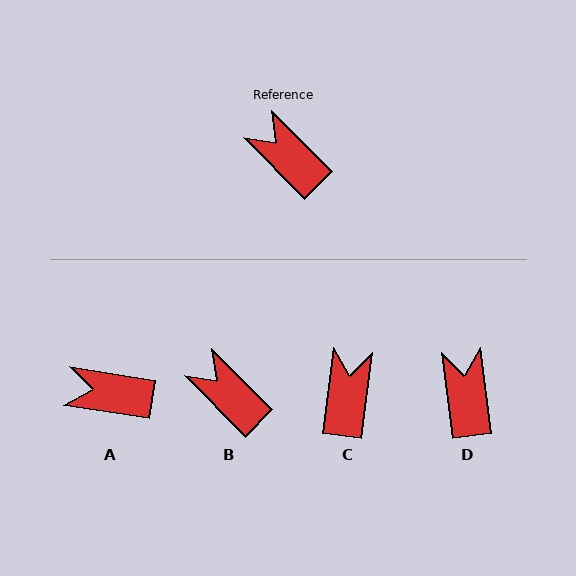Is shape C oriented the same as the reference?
No, it is off by about 52 degrees.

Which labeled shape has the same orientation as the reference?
B.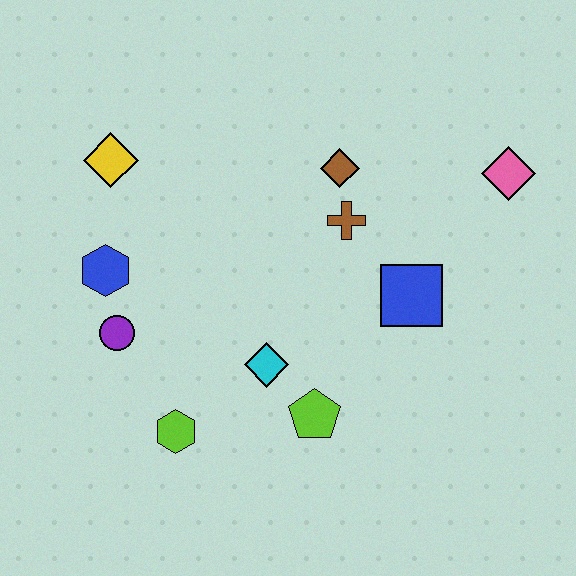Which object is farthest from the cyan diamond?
The pink diamond is farthest from the cyan diamond.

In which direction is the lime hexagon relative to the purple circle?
The lime hexagon is below the purple circle.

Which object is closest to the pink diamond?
The blue square is closest to the pink diamond.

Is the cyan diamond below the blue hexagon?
Yes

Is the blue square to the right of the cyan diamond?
Yes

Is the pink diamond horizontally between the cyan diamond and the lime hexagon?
No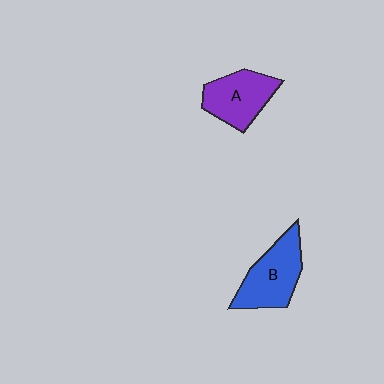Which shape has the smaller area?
Shape A (purple).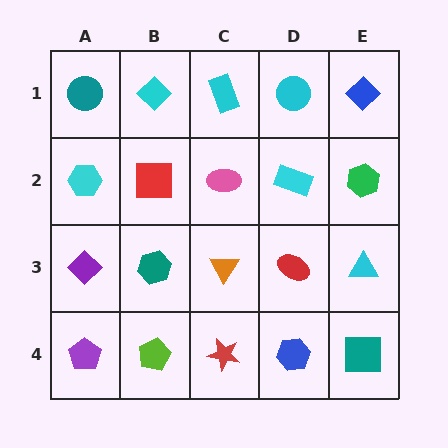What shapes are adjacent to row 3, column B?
A red square (row 2, column B), a lime pentagon (row 4, column B), a purple diamond (row 3, column A), an orange triangle (row 3, column C).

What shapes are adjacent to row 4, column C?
An orange triangle (row 3, column C), a lime pentagon (row 4, column B), a blue hexagon (row 4, column D).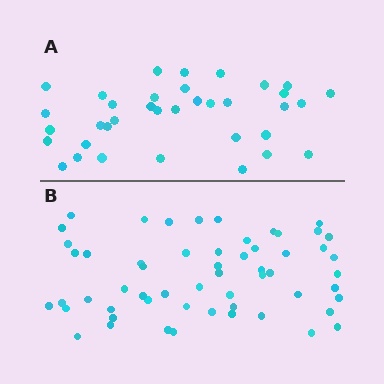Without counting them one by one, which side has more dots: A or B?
Region B (the bottom region) has more dots.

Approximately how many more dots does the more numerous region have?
Region B has approximately 20 more dots than region A.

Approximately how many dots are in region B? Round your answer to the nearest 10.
About 60 dots. (The exact count is 57, which rounds to 60.)